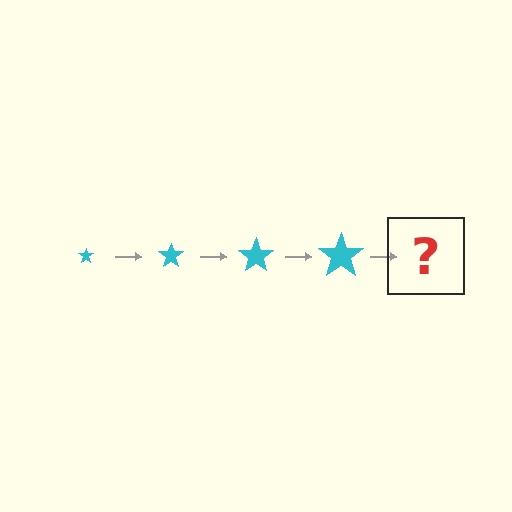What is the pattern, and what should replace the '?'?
The pattern is that the star gets progressively larger each step. The '?' should be a cyan star, larger than the previous one.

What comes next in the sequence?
The next element should be a cyan star, larger than the previous one.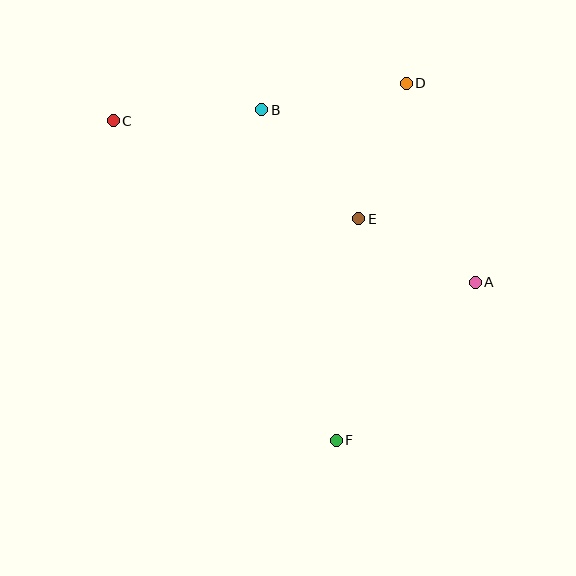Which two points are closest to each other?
Points A and E are closest to each other.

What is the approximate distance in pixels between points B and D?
The distance between B and D is approximately 147 pixels.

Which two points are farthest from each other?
Points A and C are farthest from each other.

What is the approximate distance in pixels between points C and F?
The distance between C and F is approximately 390 pixels.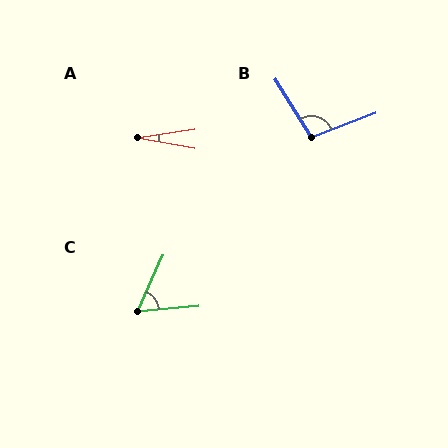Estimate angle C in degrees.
Approximately 61 degrees.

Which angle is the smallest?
A, at approximately 19 degrees.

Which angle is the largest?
B, at approximately 101 degrees.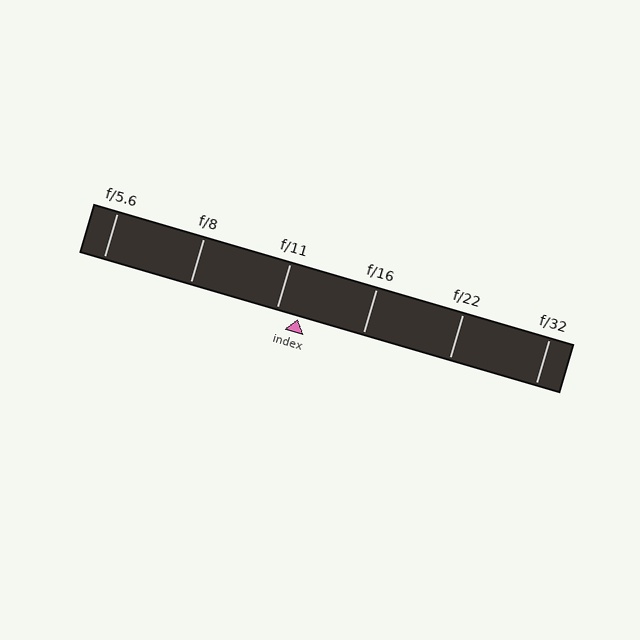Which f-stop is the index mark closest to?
The index mark is closest to f/11.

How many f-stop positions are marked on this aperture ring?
There are 6 f-stop positions marked.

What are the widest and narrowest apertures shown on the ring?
The widest aperture shown is f/5.6 and the narrowest is f/32.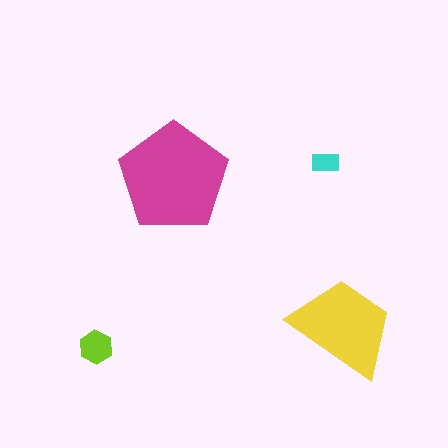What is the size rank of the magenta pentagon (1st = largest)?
1st.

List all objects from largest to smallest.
The magenta pentagon, the yellow trapezoid, the lime hexagon, the cyan rectangle.